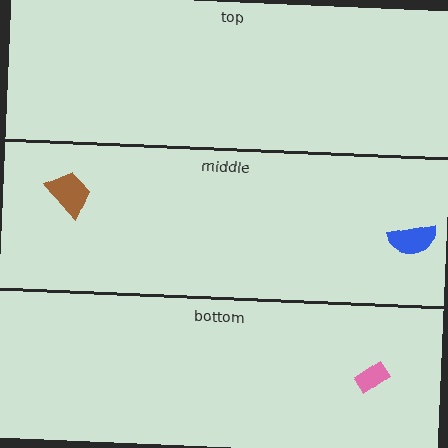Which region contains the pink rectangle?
The bottom region.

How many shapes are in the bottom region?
1.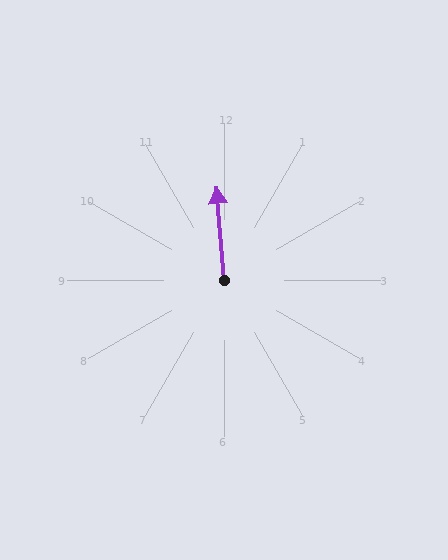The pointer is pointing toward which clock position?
Roughly 12 o'clock.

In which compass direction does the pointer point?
North.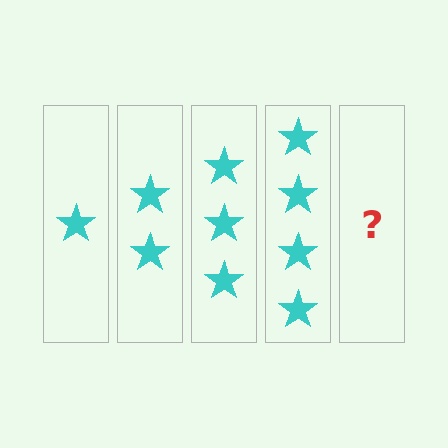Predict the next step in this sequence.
The next step is 5 stars.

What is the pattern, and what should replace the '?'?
The pattern is that each step adds one more star. The '?' should be 5 stars.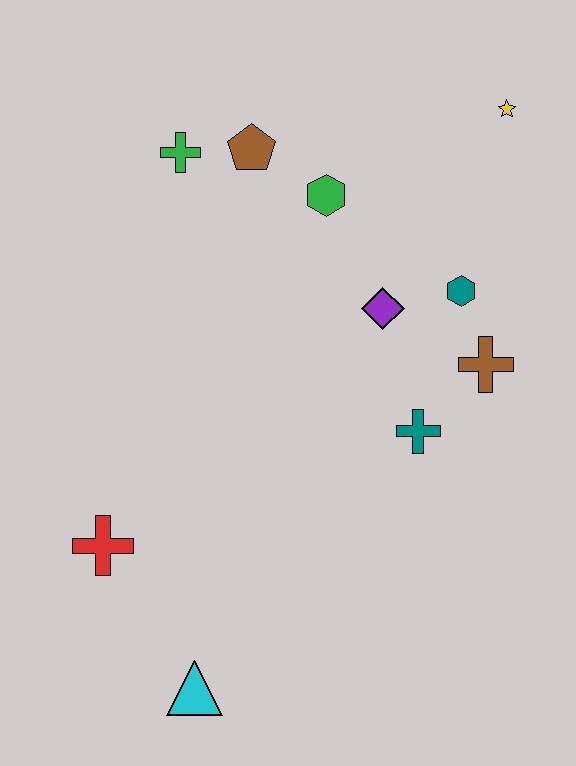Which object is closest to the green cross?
The brown pentagon is closest to the green cross.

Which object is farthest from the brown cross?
The cyan triangle is farthest from the brown cross.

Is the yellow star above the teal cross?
Yes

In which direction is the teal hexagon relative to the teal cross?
The teal hexagon is above the teal cross.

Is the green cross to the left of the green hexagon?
Yes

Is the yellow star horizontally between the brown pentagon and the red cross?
No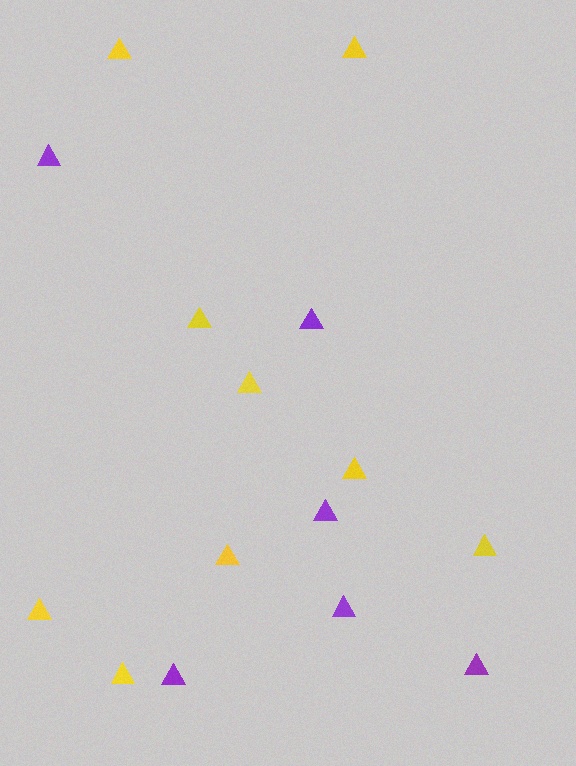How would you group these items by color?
There are 2 groups: one group of purple triangles (6) and one group of yellow triangles (9).